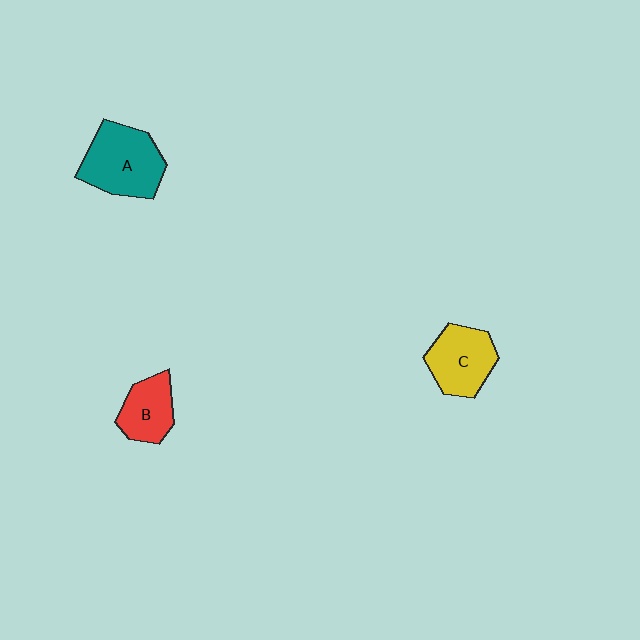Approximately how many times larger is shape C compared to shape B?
Approximately 1.3 times.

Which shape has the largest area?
Shape A (teal).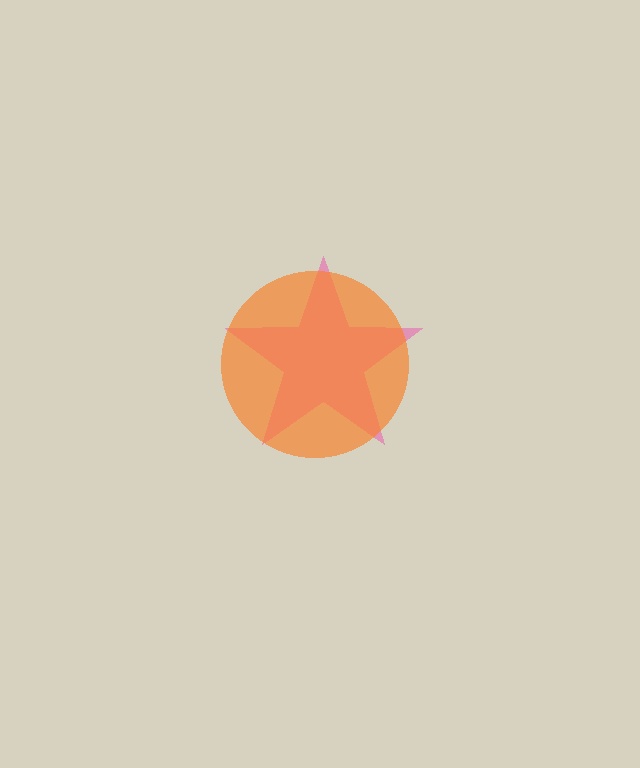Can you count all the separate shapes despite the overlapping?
Yes, there are 2 separate shapes.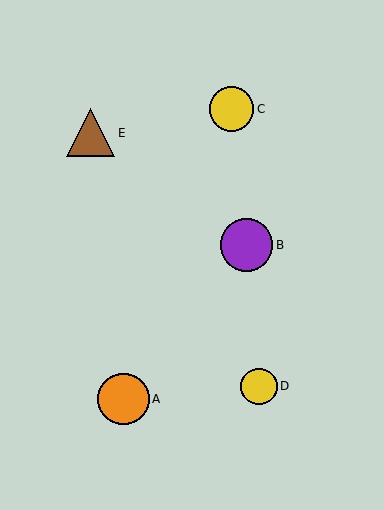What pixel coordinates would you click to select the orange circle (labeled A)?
Click at (123, 399) to select the orange circle A.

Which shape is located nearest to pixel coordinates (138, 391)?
The orange circle (labeled A) at (123, 399) is nearest to that location.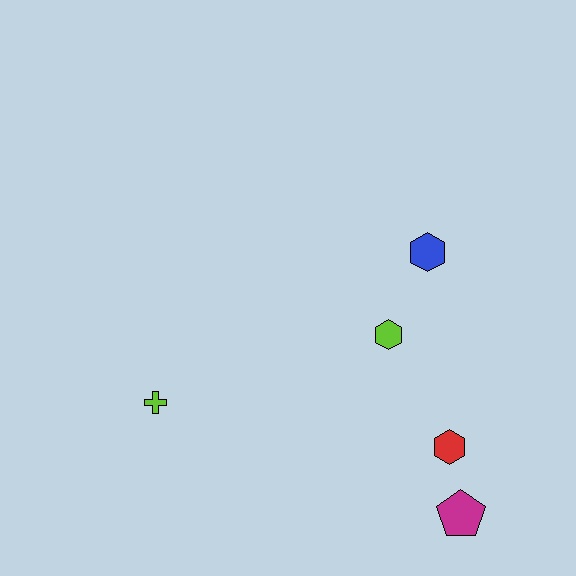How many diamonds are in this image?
There are no diamonds.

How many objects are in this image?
There are 5 objects.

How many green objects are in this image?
There are no green objects.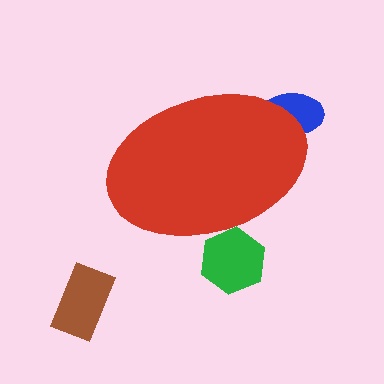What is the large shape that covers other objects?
A red ellipse.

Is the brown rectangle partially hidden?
No, the brown rectangle is fully visible.